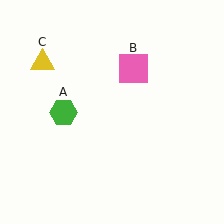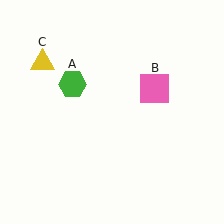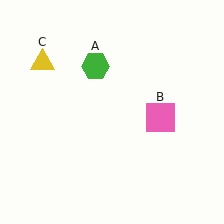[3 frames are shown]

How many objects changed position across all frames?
2 objects changed position: green hexagon (object A), pink square (object B).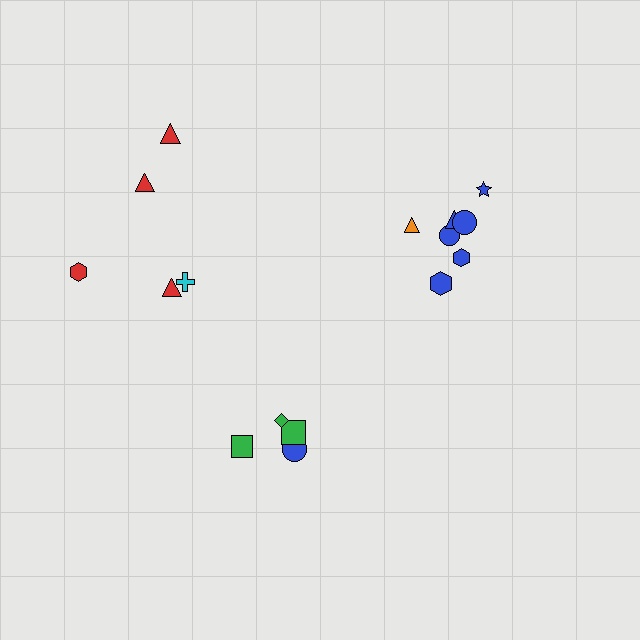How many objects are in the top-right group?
There are 7 objects.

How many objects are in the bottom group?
There are 4 objects.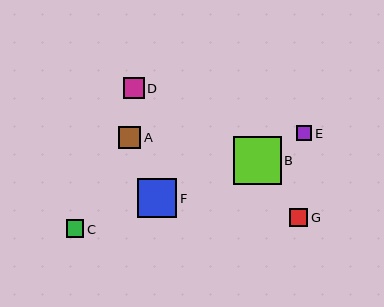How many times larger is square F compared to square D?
Square F is approximately 1.9 times the size of square D.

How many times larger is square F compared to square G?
Square F is approximately 2.2 times the size of square G.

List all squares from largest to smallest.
From largest to smallest: B, F, A, D, G, C, E.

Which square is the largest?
Square B is the largest with a size of approximately 47 pixels.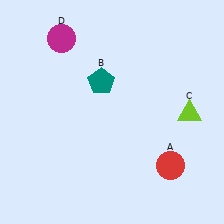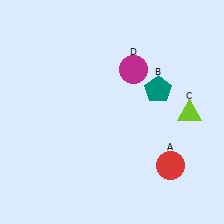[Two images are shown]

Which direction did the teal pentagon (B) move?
The teal pentagon (B) moved right.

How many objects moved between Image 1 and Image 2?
2 objects moved between the two images.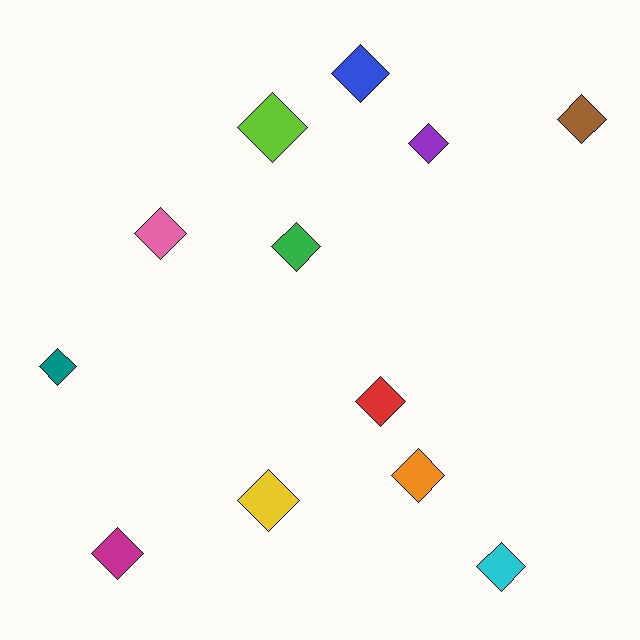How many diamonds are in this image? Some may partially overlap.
There are 12 diamonds.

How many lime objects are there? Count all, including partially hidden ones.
There is 1 lime object.